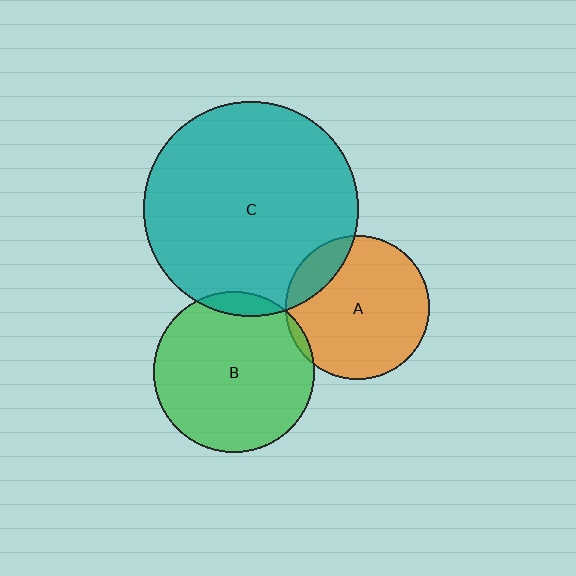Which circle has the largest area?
Circle C (teal).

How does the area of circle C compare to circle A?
Approximately 2.3 times.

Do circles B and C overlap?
Yes.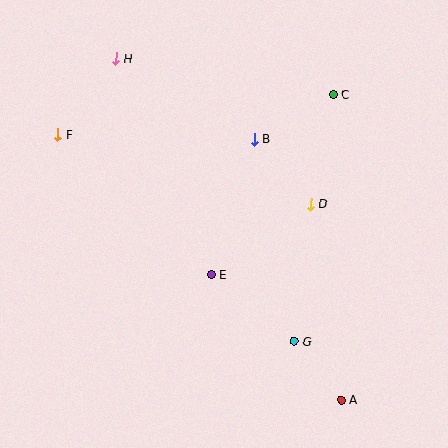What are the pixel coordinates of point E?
Point E is at (211, 274).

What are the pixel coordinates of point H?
Point H is at (116, 58).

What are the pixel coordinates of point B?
Point B is at (254, 139).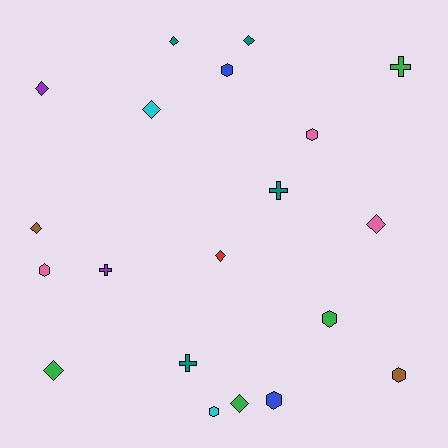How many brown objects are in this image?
There are 2 brown objects.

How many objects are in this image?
There are 20 objects.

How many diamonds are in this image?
There are 9 diamonds.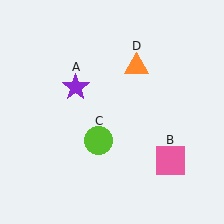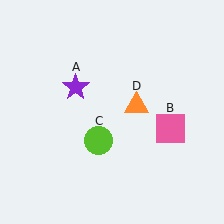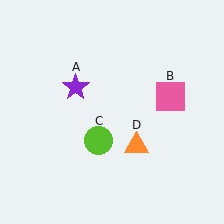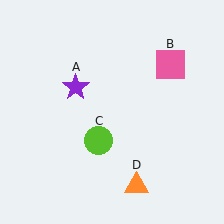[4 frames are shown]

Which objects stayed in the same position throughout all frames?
Purple star (object A) and lime circle (object C) remained stationary.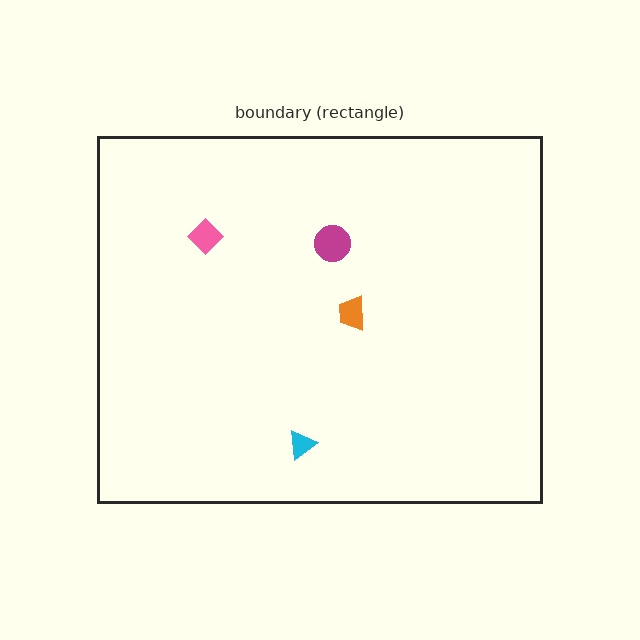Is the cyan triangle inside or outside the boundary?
Inside.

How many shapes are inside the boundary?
4 inside, 0 outside.